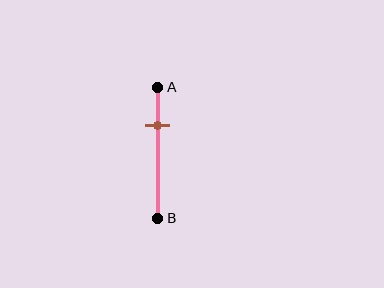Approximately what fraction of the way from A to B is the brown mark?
The brown mark is approximately 30% of the way from A to B.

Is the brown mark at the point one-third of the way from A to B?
No, the mark is at about 30% from A, not at the 33% one-third point.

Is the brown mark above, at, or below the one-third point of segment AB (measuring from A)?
The brown mark is above the one-third point of segment AB.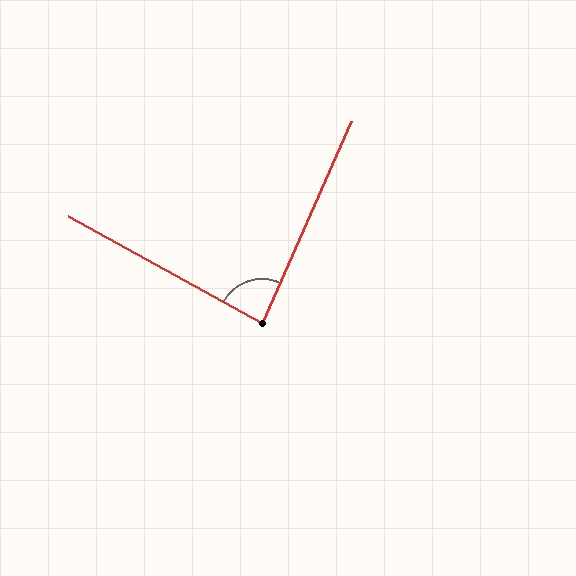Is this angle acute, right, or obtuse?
It is approximately a right angle.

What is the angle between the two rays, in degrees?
Approximately 85 degrees.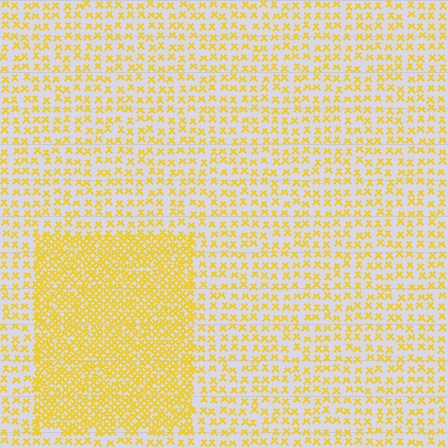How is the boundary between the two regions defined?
The boundary is defined by a change in element density (approximately 2.3x ratio). All elements are the same color, size, and shape.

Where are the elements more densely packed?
The elements are more densely packed inside the rectangle boundary.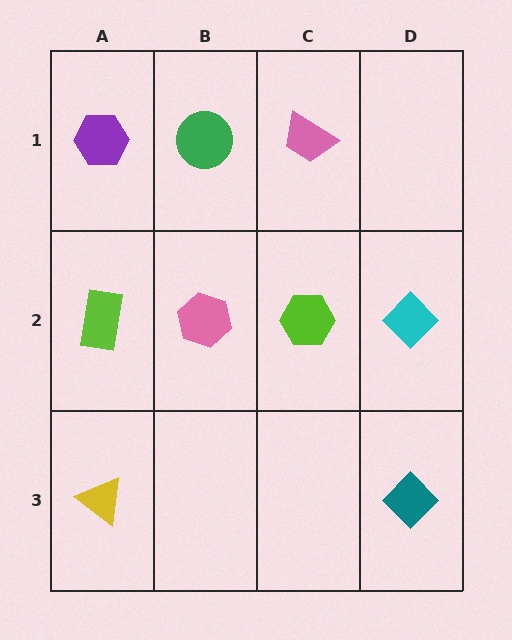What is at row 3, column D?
A teal diamond.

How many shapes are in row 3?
2 shapes.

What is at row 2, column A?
A lime rectangle.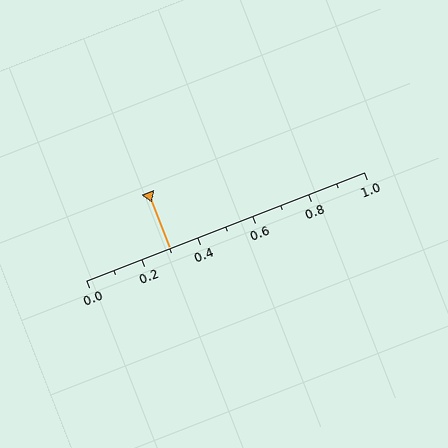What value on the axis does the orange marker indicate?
The marker indicates approximately 0.3.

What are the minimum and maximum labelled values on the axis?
The axis runs from 0.0 to 1.0.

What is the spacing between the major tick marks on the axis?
The major ticks are spaced 0.2 apart.